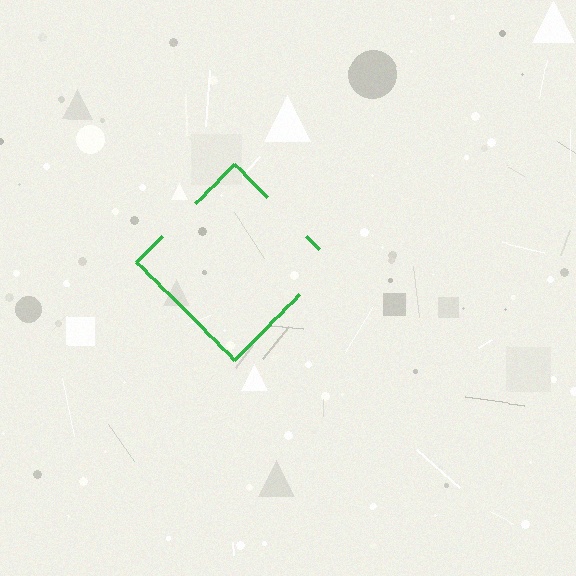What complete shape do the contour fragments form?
The contour fragments form a diamond.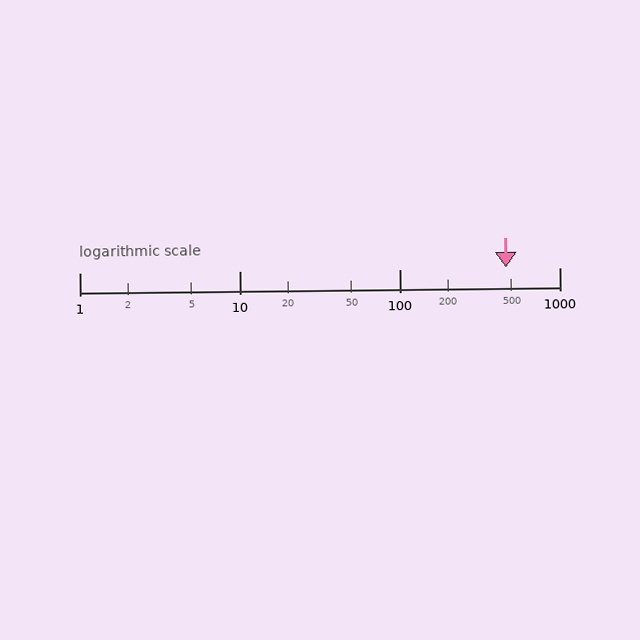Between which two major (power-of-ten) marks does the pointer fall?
The pointer is between 100 and 1000.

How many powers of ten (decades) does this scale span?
The scale spans 3 decades, from 1 to 1000.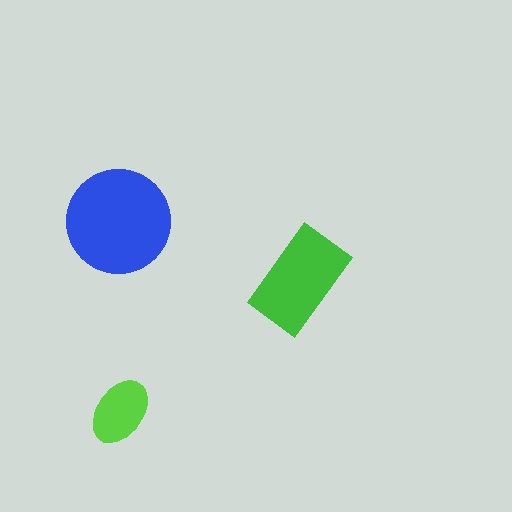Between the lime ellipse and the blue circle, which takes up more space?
The blue circle.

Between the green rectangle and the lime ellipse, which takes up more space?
The green rectangle.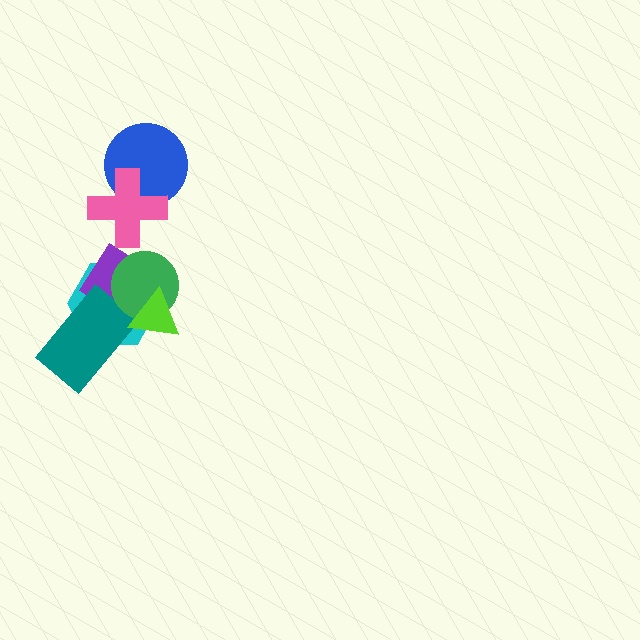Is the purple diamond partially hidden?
Yes, it is partially covered by another shape.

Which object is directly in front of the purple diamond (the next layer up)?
The teal rectangle is directly in front of the purple diamond.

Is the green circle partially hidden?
Yes, it is partially covered by another shape.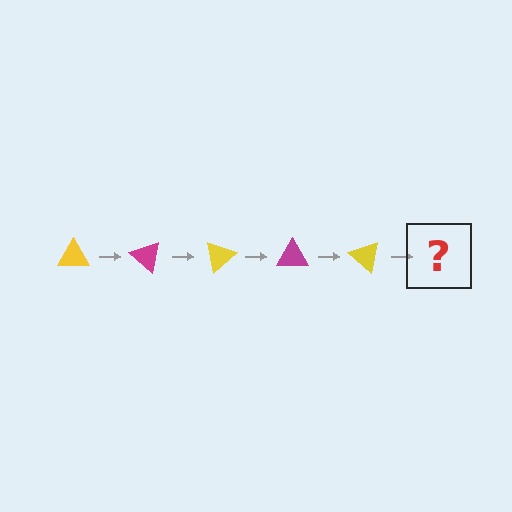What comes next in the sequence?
The next element should be a magenta triangle, rotated 200 degrees from the start.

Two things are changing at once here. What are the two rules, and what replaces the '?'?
The two rules are that it rotates 40 degrees each step and the color cycles through yellow and magenta. The '?' should be a magenta triangle, rotated 200 degrees from the start.